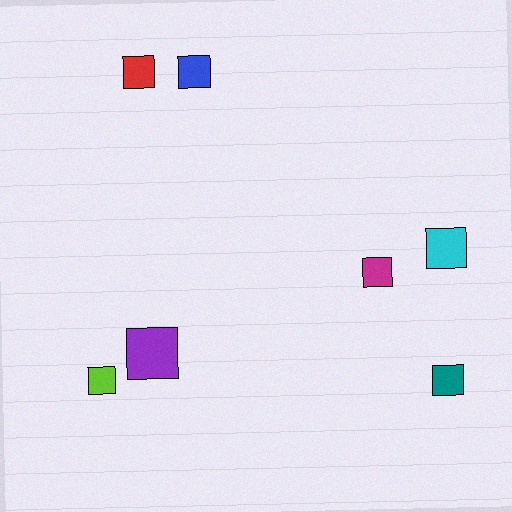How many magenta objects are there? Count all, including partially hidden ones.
There is 1 magenta object.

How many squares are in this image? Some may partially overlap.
There are 7 squares.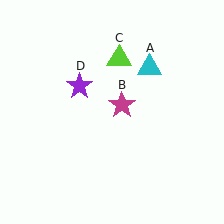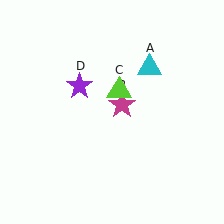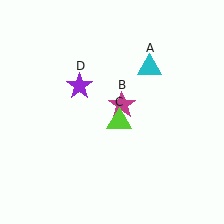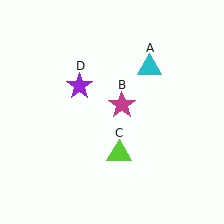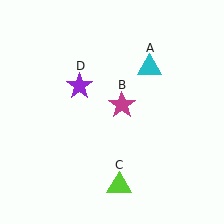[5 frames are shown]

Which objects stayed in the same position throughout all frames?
Cyan triangle (object A) and magenta star (object B) and purple star (object D) remained stationary.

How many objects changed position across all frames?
1 object changed position: lime triangle (object C).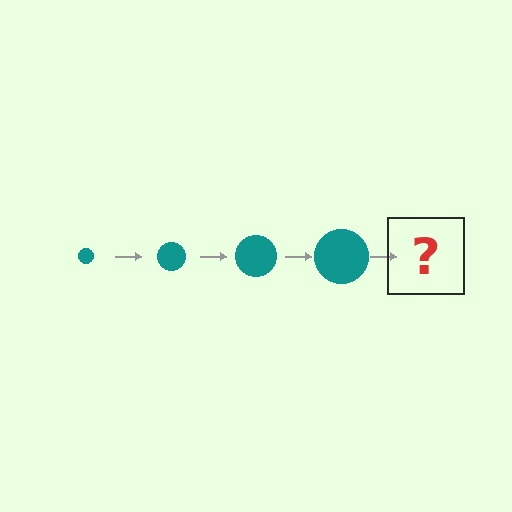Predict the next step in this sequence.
The next step is a teal circle, larger than the previous one.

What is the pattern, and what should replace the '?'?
The pattern is that the circle gets progressively larger each step. The '?' should be a teal circle, larger than the previous one.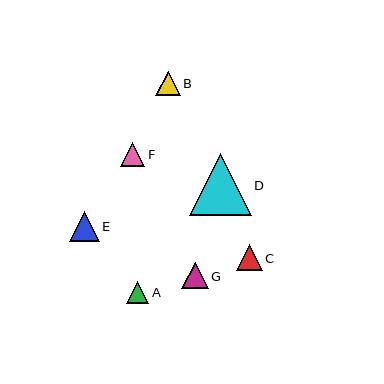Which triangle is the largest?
Triangle D is the largest with a size of approximately 62 pixels.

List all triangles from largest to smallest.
From largest to smallest: D, E, G, C, B, F, A.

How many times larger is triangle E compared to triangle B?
Triangle E is approximately 1.2 times the size of triangle B.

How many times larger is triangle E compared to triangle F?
Triangle E is approximately 1.3 times the size of triangle F.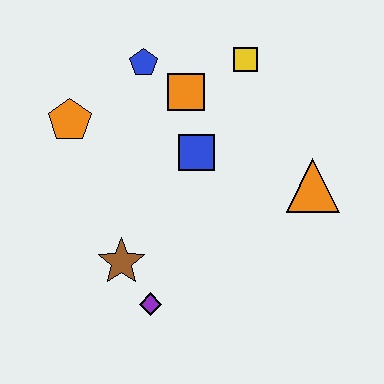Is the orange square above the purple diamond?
Yes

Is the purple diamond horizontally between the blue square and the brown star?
Yes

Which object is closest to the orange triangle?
The blue square is closest to the orange triangle.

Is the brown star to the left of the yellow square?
Yes